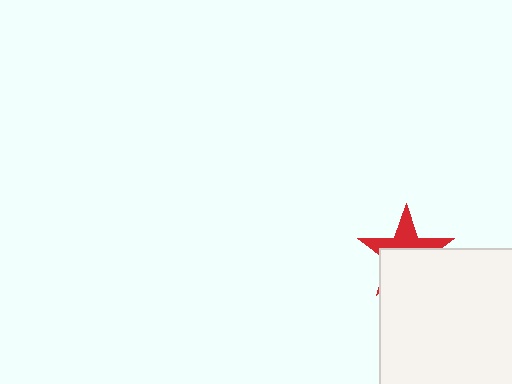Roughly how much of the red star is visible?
A small part of it is visible (roughly 43%).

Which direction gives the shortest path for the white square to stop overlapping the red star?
Moving down gives the shortest separation.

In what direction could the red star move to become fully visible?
The red star could move up. That would shift it out from behind the white square entirely.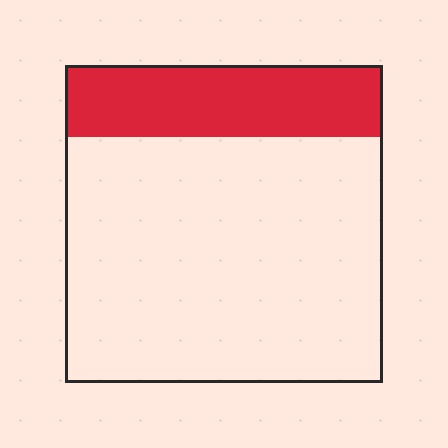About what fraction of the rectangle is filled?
About one quarter (1/4).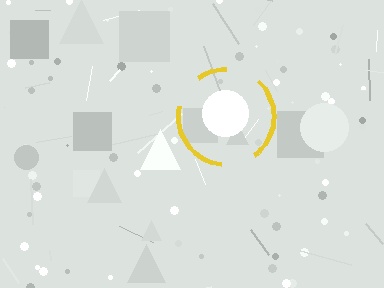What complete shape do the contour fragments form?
The contour fragments form a circle.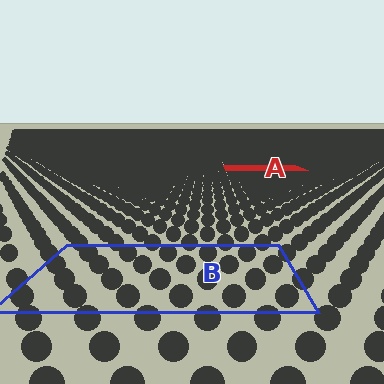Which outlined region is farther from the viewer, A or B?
Region A is farther from the viewer — the texture elements inside it appear smaller and more densely packed.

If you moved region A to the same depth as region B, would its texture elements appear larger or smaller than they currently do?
They would appear larger. At a closer depth, the same texture elements are projected at a bigger on-screen size.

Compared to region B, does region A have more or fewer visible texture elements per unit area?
Region A has more texture elements per unit area — they are packed more densely because it is farther away.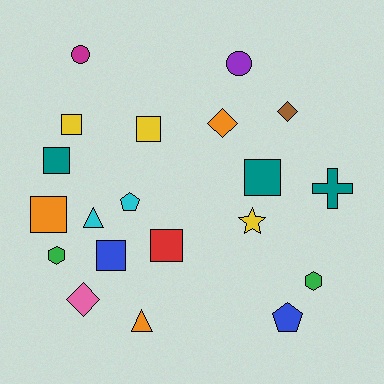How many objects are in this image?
There are 20 objects.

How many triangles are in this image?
There are 2 triangles.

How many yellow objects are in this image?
There are 3 yellow objects.